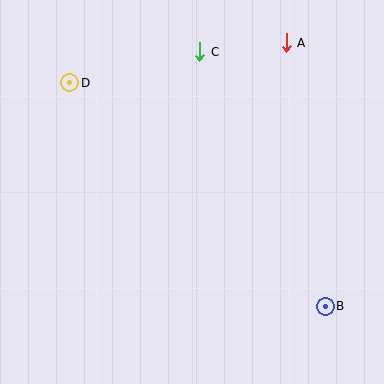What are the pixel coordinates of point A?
Point A is at (286, 43).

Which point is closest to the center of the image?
Point C at (200, 52) is closest to the center.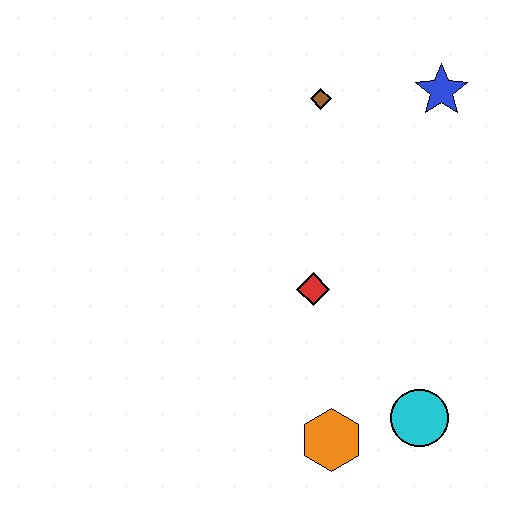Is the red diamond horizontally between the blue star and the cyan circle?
No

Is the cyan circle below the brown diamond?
Yes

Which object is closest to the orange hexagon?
The cyan circle is closest to the orange hexagon.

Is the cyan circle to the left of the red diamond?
No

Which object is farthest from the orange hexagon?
The blue star is farthest from the orange hexagon.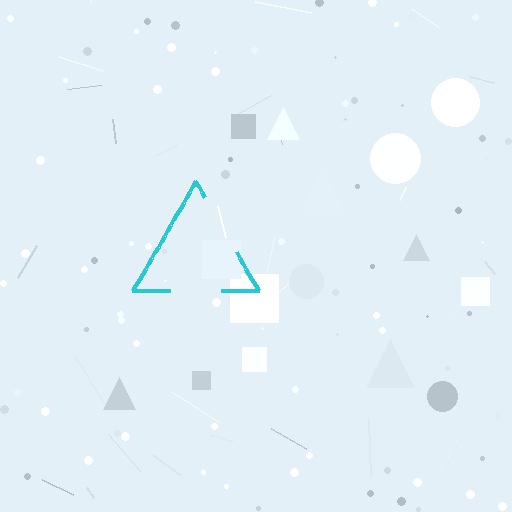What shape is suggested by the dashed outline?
The dashed outline suggests a triangle.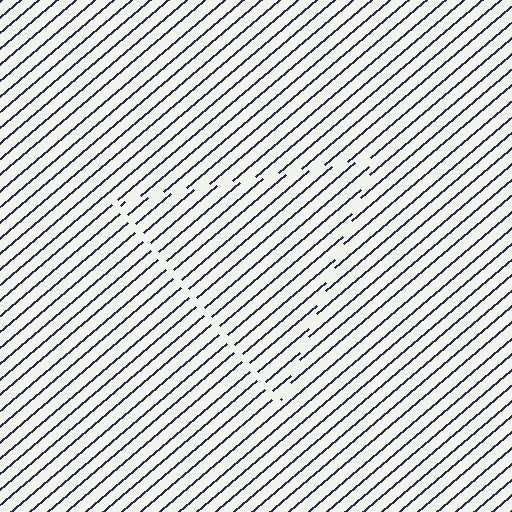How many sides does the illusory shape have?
3 sides — the line-ends trace a triangle.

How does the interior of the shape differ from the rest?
The interior of the shape contains the same grating, shifted by half a period — the contour is defined by the phase discontinuity where line-ends from the inner and outer gratings abut.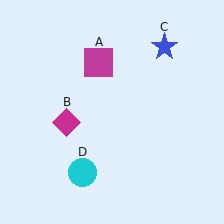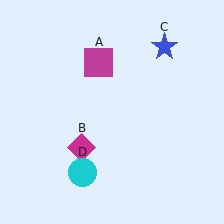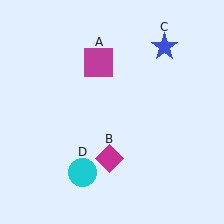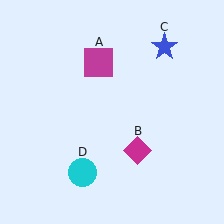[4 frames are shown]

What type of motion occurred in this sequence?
The magenta diamond (object B) rotated counterclockwise around the center of the scene.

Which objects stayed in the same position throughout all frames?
Magenta square (object A) and blue star (object C) and cyan circle (object D) remained stationary.